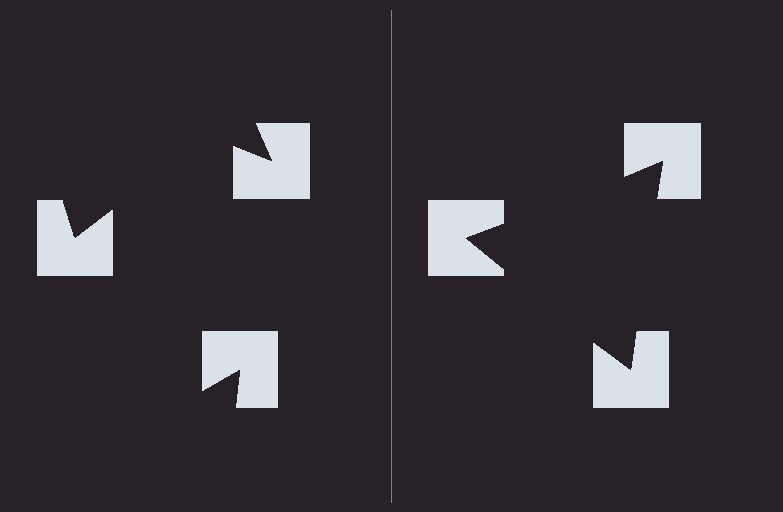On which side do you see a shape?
An illusory triangle appears on the right side. On the left side the wedge cuts are rotated, so no coherent shape forms.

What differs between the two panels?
The notched squares are positioned identically on both sides; only the wedge orientations differ. On the right they align to a triangle; on the left they are misaligned.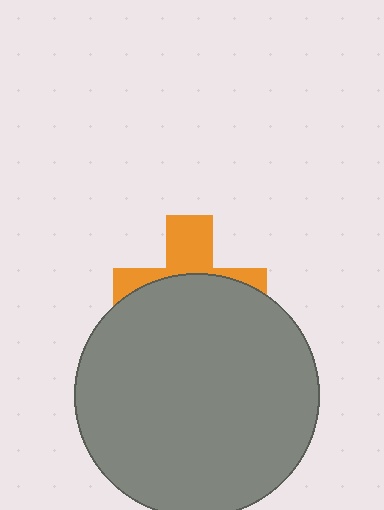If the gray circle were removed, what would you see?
You would see the complete orange cross.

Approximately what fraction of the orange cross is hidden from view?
Roughly 62% of the orange cross is hidden behind the gray circle.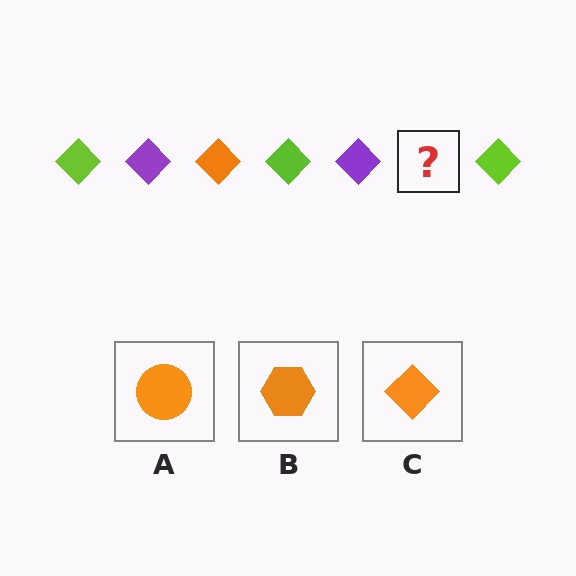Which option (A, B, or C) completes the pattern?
C.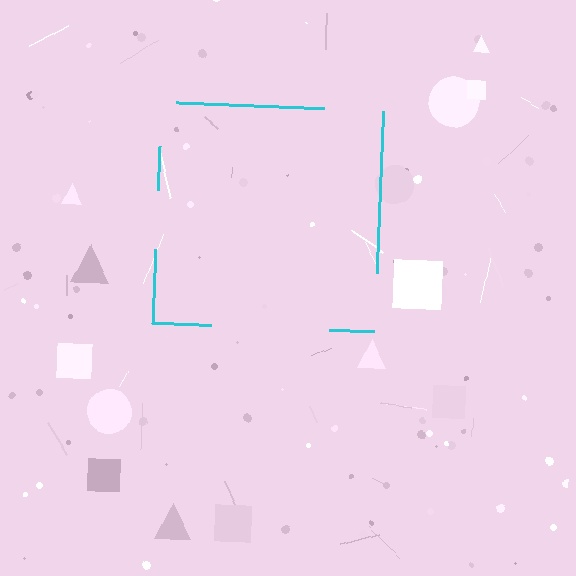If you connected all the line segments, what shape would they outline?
They would outline a square.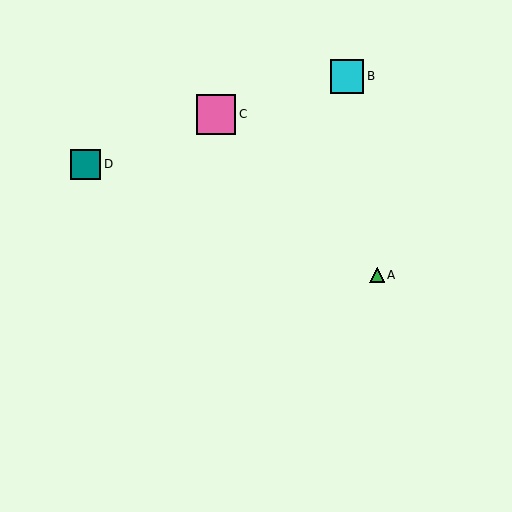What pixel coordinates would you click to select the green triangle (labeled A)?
Click at (377, 275) to select the green triangle A.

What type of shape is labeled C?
Shape C is a pink square.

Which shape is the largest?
The pink square (labeled C) is the largest.